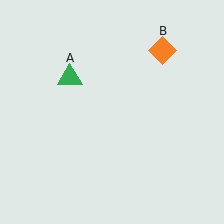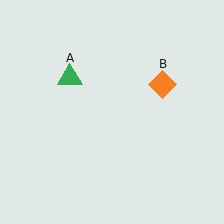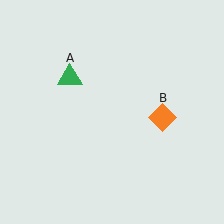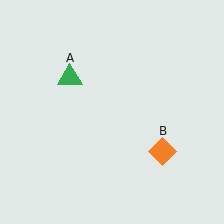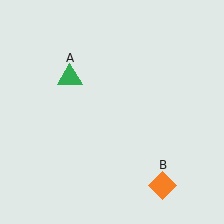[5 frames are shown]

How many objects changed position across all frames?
1 object changed position: orange diamond (object B).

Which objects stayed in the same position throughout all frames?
Green triangle (object A) remained stationary.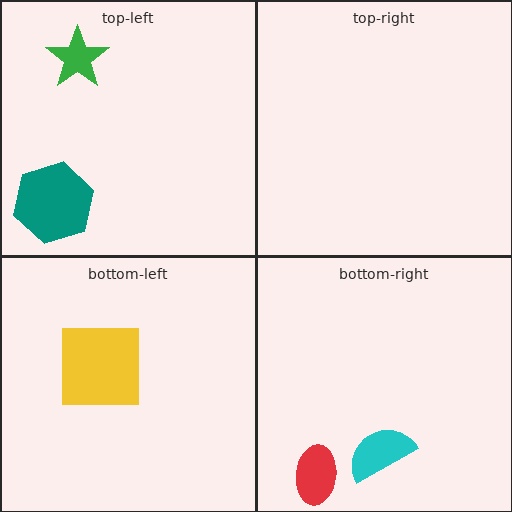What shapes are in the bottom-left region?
The yellow square.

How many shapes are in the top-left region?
2.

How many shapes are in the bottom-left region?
1.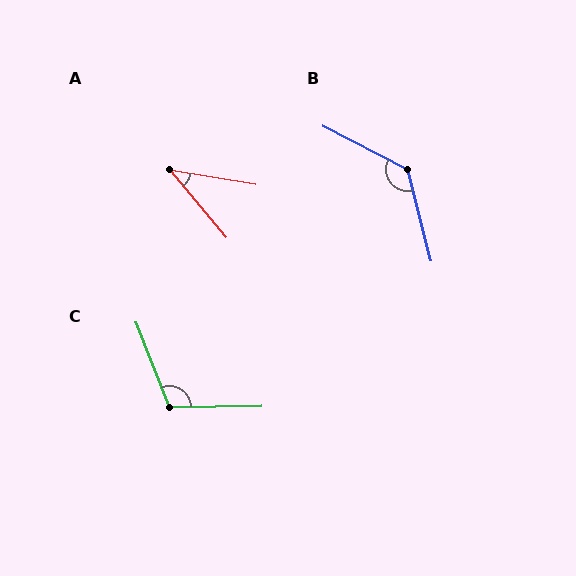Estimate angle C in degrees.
Approximately 111 degrees.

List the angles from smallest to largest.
A (40°), C (111°), B (131°).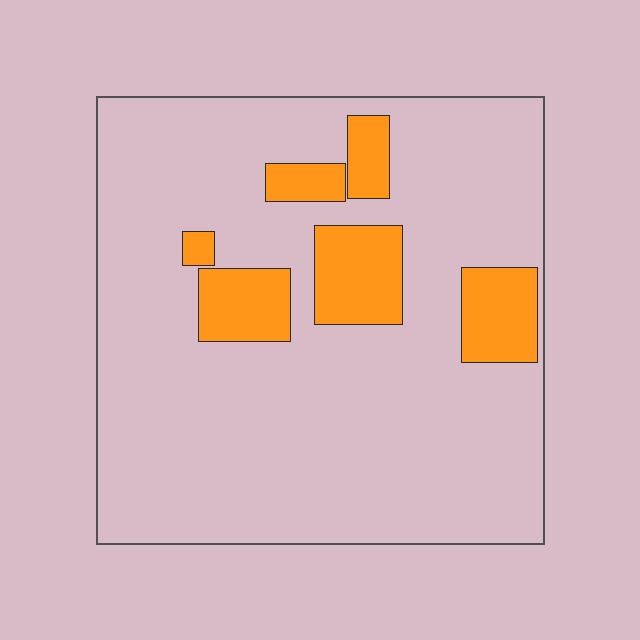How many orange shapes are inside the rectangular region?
6.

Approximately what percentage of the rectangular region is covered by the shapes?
Approximately 15%.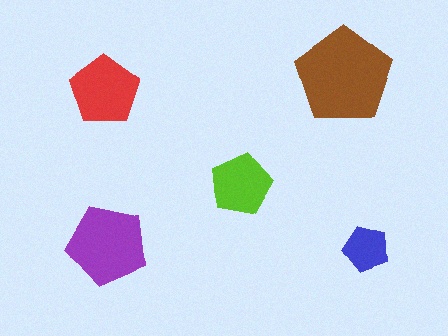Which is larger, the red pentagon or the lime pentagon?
The red one.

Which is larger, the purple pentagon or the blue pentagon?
The purple one.